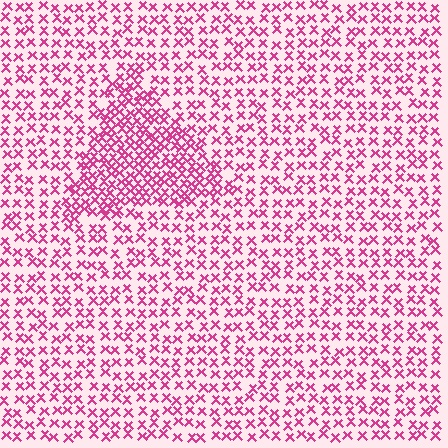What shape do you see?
I see a triangle.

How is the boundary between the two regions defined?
The boundary is defined by a change in element density (approximately 1.9x ratio). All elements are the same color, size, and shape.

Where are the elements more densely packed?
The elements are more densely packed inside the triangle boundary.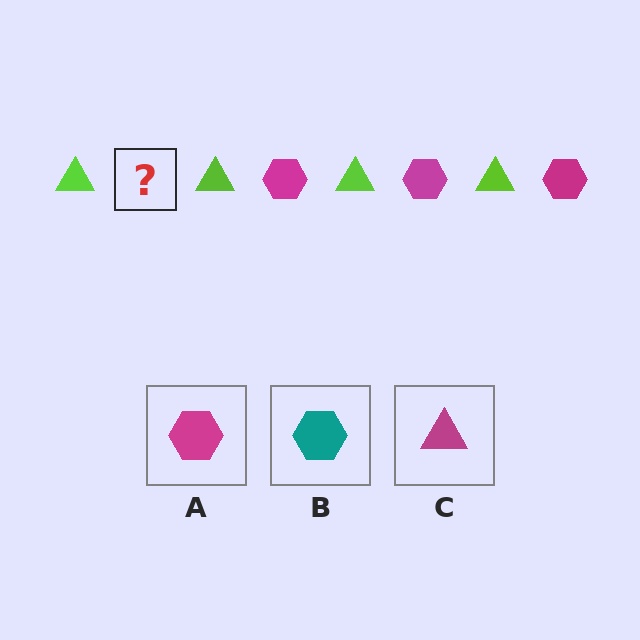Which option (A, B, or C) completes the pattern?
A.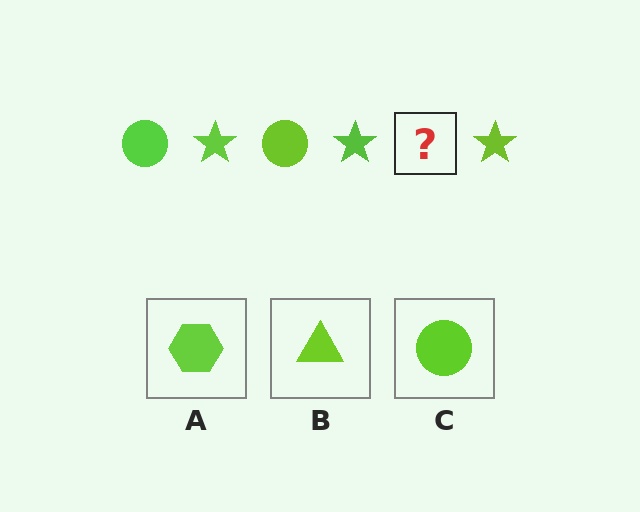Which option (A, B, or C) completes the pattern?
C.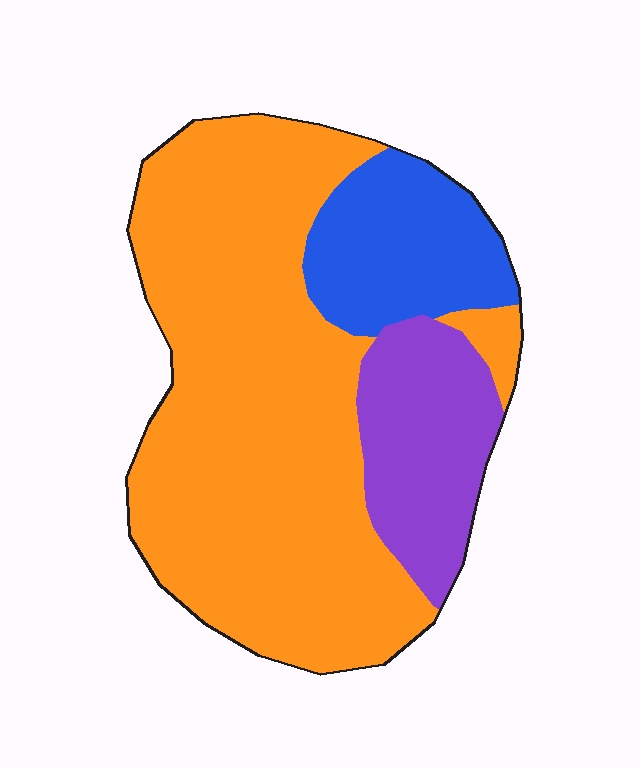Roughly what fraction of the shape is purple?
Purple takes up about one sixth (1/6) of the shape.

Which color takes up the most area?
Orange, at roughly 65%.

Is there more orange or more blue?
Orange.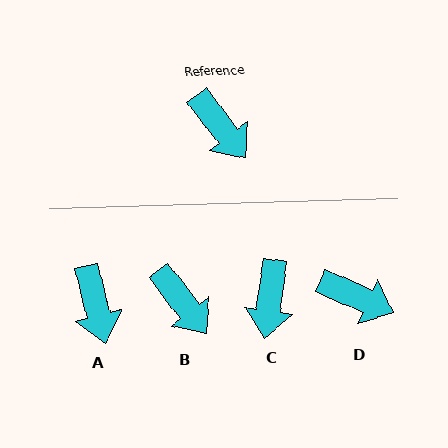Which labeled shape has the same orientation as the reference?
B.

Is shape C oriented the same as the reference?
No, it is off by about 46 degrees.